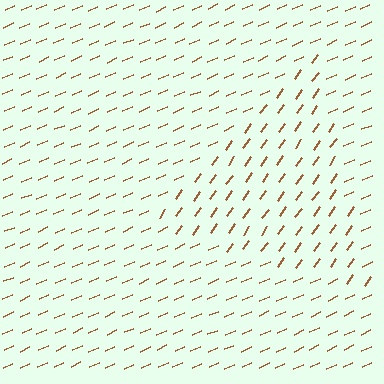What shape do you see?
I see a triangle.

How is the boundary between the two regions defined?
The boundary is defined purely by a change in line orientation (approximately 32 degrees difference). All lines are the same color and thickness.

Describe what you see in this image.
The image is filled with small brown line segments. A triangle region in the image has lines oriented differently from the surrounding lines, creating a visible texture boundary.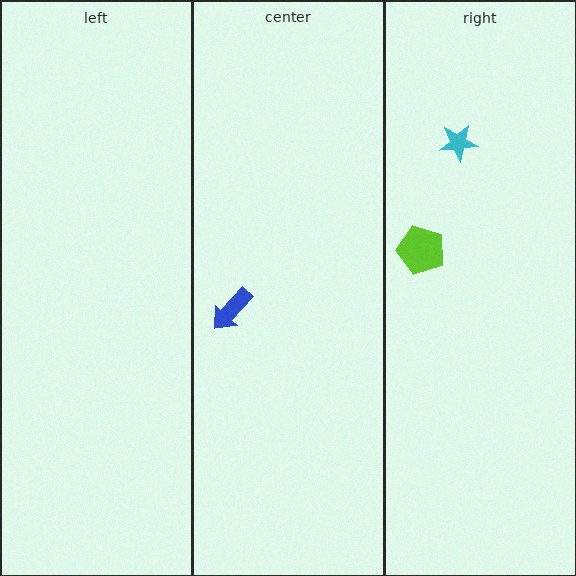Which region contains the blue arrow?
The center region.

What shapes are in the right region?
The lime pentagon, the cyan star.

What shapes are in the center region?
The blue arrow.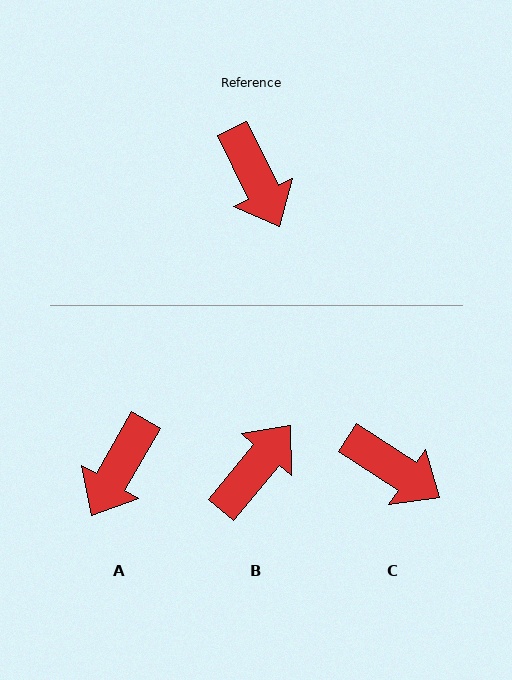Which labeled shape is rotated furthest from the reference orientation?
B, about 115 degrees away.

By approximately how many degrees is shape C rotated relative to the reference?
Approximately 31 degrees counter-clockwise.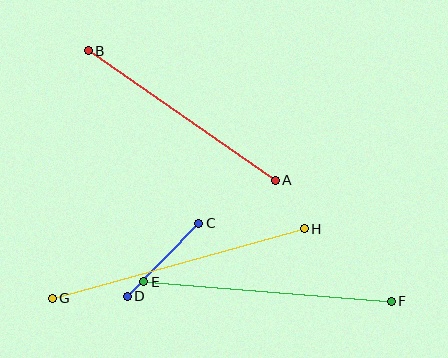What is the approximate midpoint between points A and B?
The midpoint is at approximately (182, 115) pixels.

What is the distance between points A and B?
The distance is approximately 228 pixels.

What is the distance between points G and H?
The distance is approximately 261 pixels.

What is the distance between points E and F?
The distance is approximately 248 pixels.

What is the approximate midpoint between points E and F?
The midpoint is at approximately (267, 292) pixels.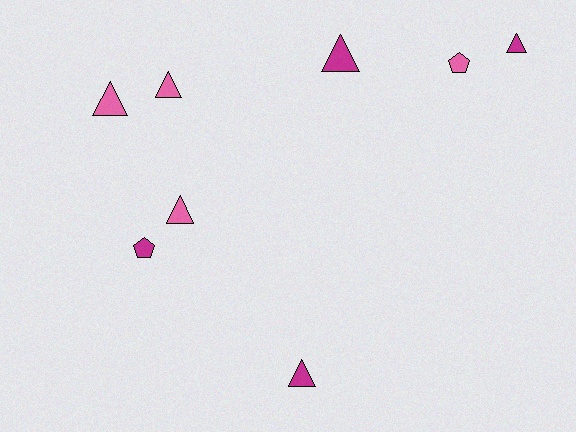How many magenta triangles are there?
There are 3 magenta triangles.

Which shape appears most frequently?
Triangle, with 6 objects.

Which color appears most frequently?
Pink, with 4 objects.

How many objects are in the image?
There are 8 objects.